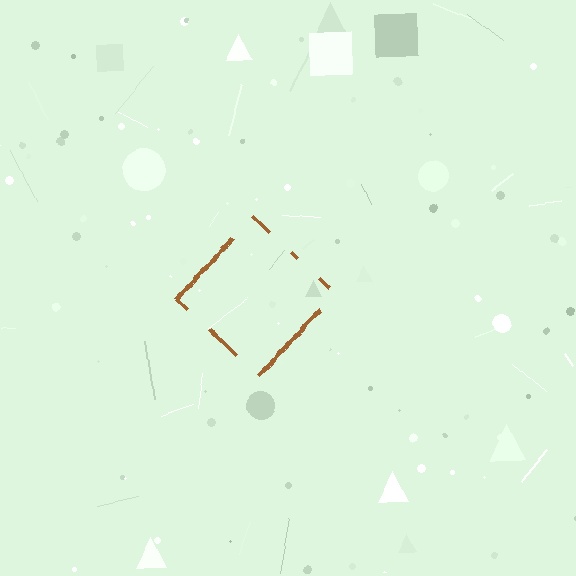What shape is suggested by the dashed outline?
The dashed outline suggests a diamond.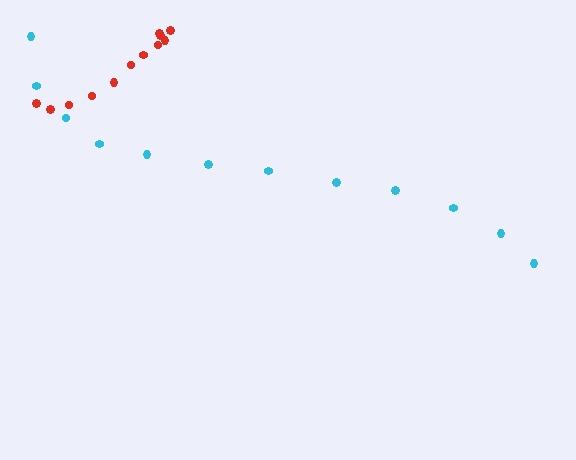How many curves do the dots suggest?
There are 2 distinct paths.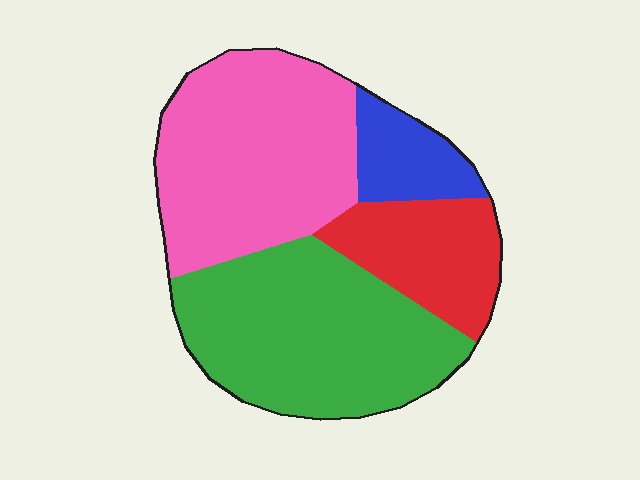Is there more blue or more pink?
Pink.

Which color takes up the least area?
Blue, at roughly 10%.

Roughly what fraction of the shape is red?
Red covers 17% of the shape.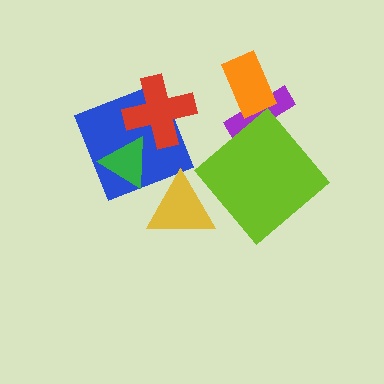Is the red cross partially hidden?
No, no other shape covers it.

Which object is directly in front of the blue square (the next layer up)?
The green triangle is directly in front of the blue square.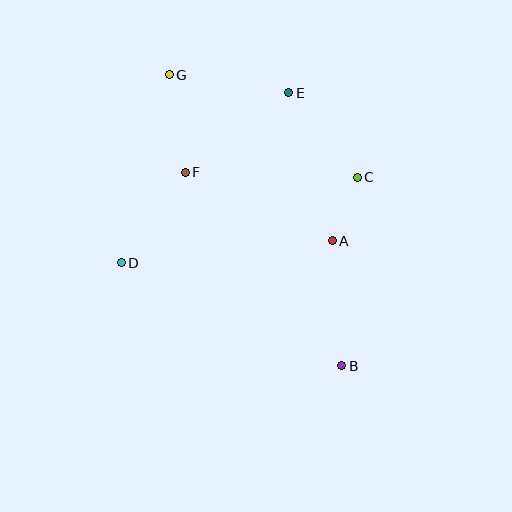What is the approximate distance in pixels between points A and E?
The distance between A and E is approximately 154 pixels.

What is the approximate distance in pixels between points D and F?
The distance between D and F is approximately 111 pixels.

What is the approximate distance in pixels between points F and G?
The distance between F and G is approximately 99 pixels.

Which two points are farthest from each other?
Points B and G are farthest from each other.